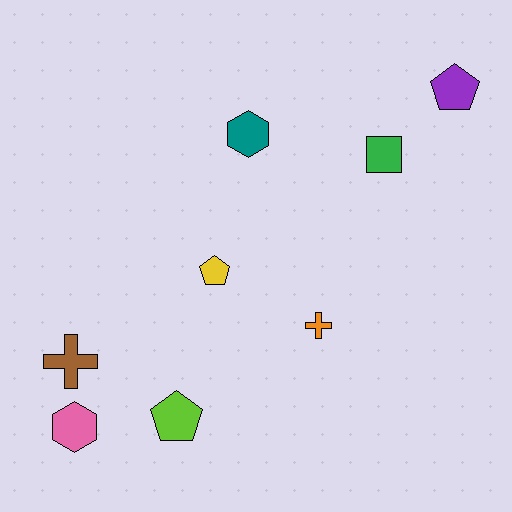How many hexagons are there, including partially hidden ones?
There are 2 hexagons.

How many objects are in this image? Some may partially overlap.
There are 8 objects.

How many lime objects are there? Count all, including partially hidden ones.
There is 1 lime object.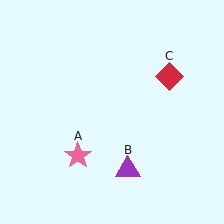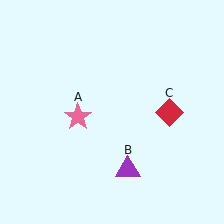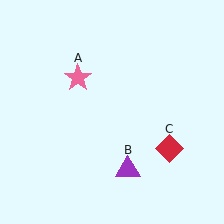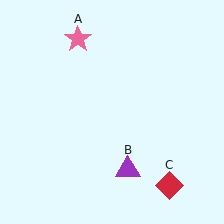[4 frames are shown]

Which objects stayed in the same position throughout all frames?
Purple triangle (object B) remained stationary.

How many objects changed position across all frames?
2 objects changed position: pink star (object A), red diamond (object C).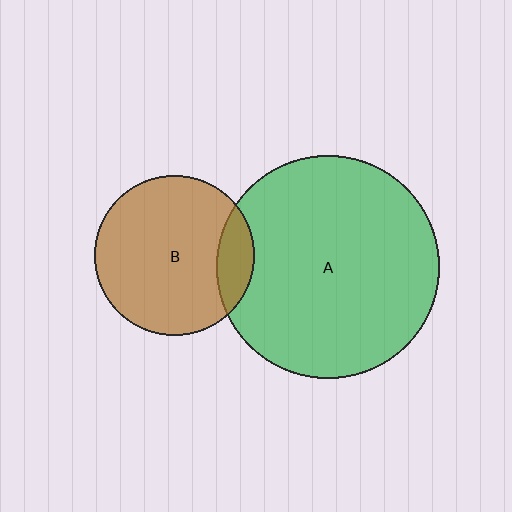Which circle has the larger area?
Circle A (green).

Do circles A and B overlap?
Yes.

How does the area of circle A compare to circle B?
Approximately 1.9 times.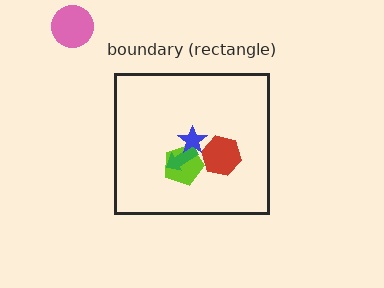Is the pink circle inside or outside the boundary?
Outside.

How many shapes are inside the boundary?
4 inside, 1 outside.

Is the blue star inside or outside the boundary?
Inside.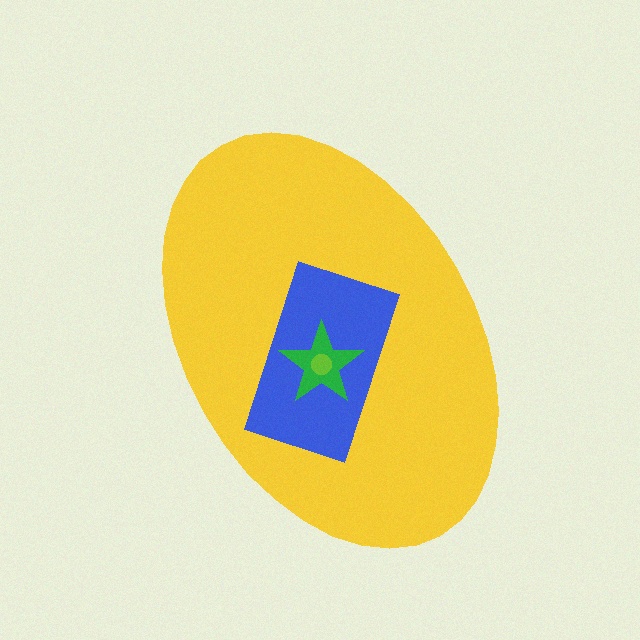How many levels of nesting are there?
4.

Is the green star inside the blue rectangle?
Yes.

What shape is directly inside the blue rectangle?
The green star.